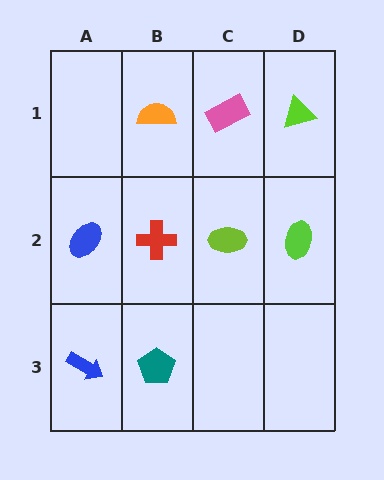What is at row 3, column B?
A teal pentagon.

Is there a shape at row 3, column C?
No, that cell is empty.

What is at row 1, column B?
An orange semicircle.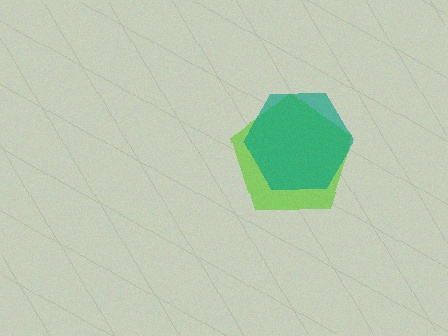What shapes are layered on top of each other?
The layered shapes are: a lime pentagon, a teal hexagon.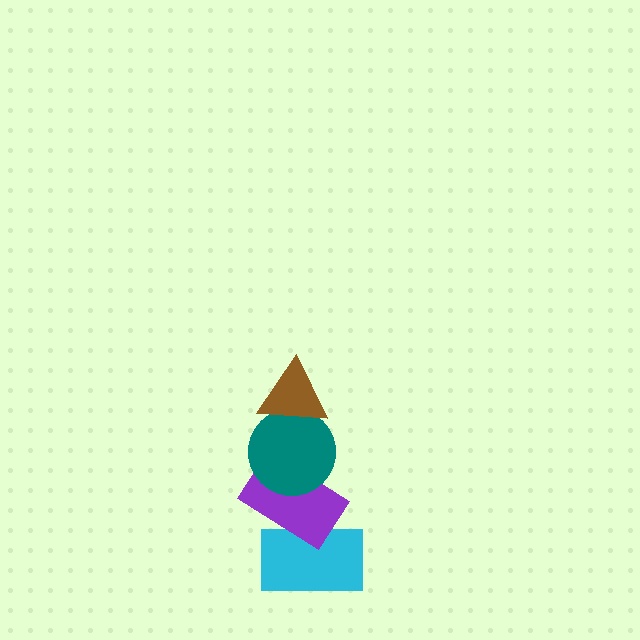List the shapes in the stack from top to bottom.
From top to bottom: the brown triangle, the teal circle, the purple rectangle, the cyan rectangle.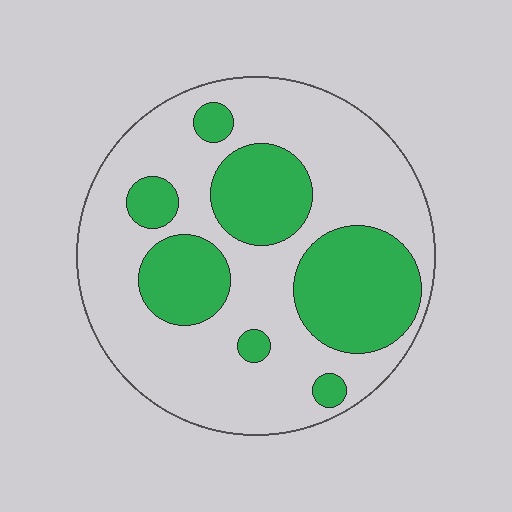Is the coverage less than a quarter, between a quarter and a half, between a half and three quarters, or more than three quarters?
Between a quarter and a half.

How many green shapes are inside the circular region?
7.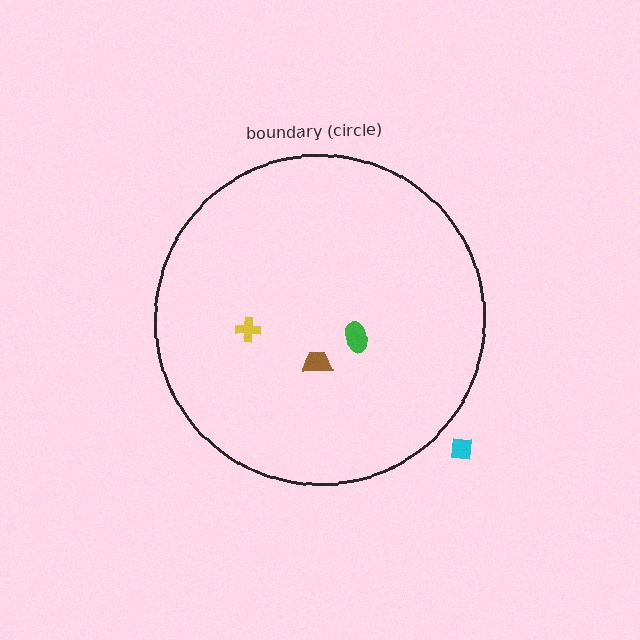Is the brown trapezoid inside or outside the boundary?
Inside.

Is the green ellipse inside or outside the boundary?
Inside.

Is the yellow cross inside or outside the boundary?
Inside.